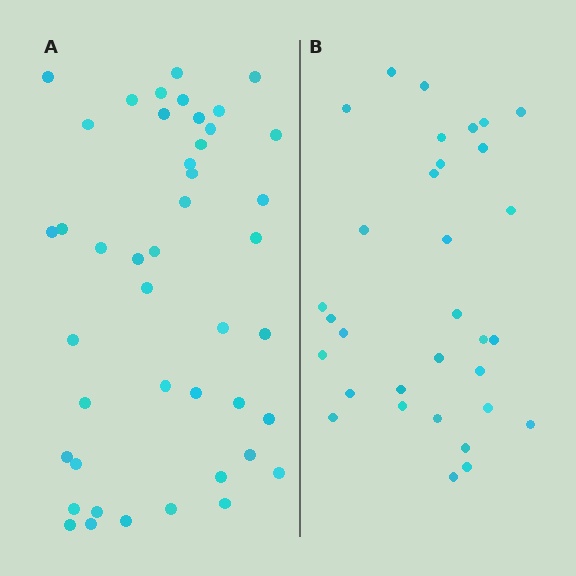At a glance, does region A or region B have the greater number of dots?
Region A (the left region) has more dots.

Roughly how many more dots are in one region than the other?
Region A has roughly 12 or so more dots than region B.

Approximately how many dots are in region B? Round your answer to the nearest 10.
About 30 dots. (The exact count is 32, which rounds to 30.)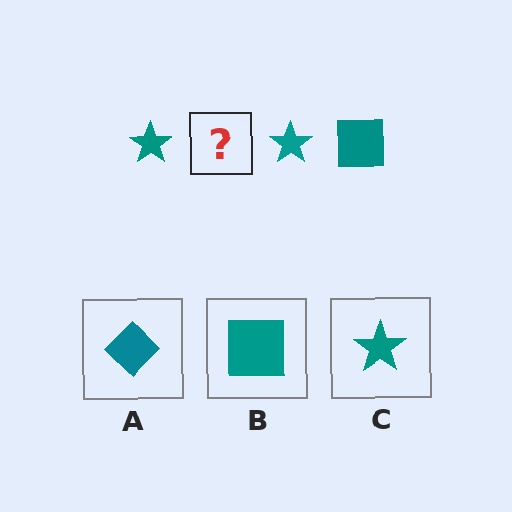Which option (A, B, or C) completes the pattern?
B.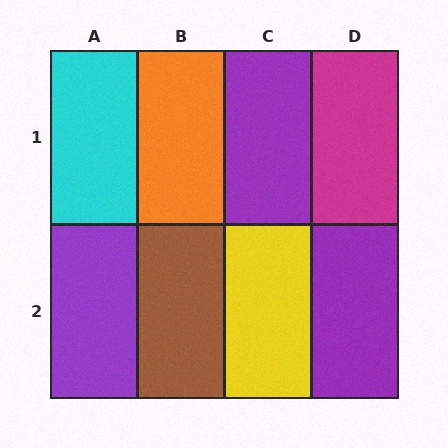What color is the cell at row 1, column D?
Magenta.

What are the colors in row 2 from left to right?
Purple, brown, yellow, purple.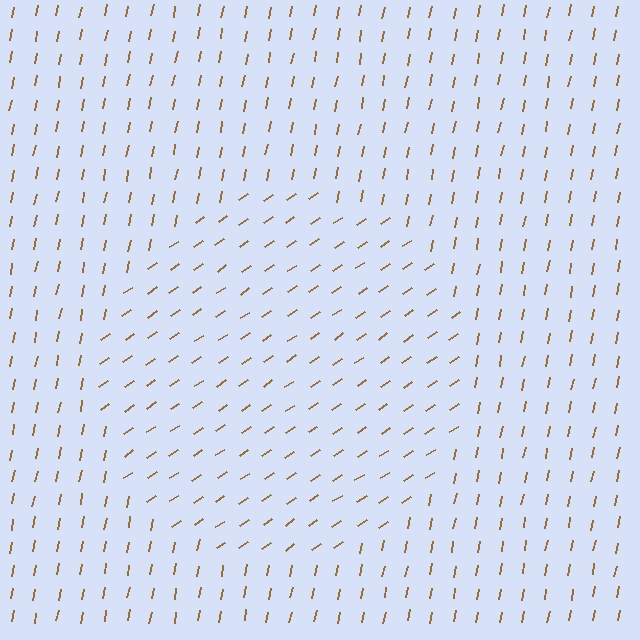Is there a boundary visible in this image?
Yes, there is a texture boundary formed by a change in line orientation.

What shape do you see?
I see a circle.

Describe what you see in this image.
The image is filled with small brown line segments. A circle region in the image has lines oriented differently from the surrounding lines, creating a visible texture boundary.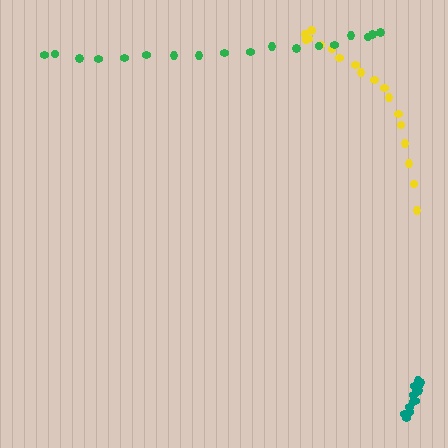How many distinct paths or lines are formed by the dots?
There are 3 distinct paths.